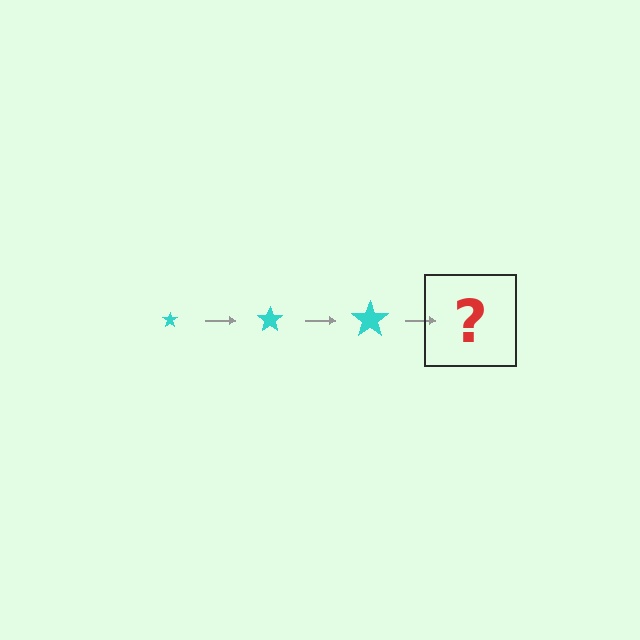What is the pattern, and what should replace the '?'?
The pattern is that the star gets progressively larger each step. The '?' should be a cyan star, larger than the previous one.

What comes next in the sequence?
The next element should be a cyan star, larger than the previous one.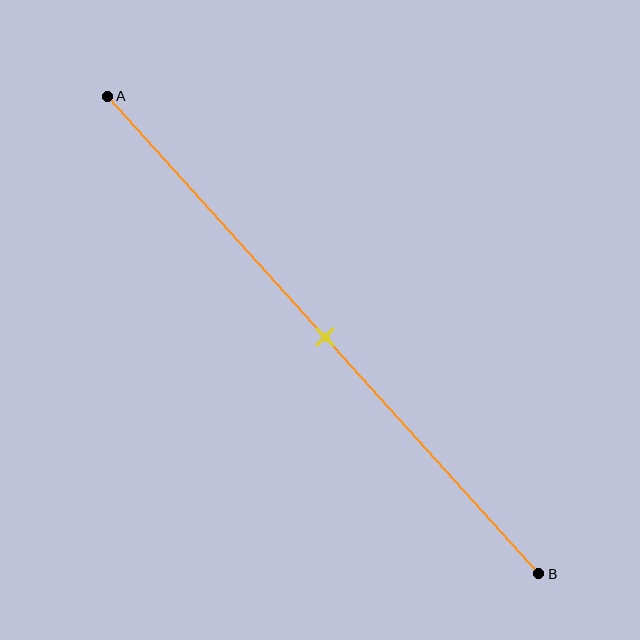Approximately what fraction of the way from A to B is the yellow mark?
The yellow mark is approximately 50% of the way from A to B.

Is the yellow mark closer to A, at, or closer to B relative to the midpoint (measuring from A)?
The yellow mark is approximately at the midpoint of segment AB.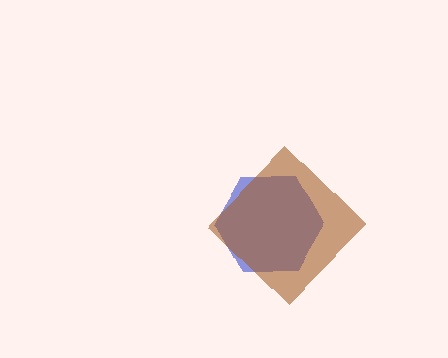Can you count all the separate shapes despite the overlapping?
Yes, there are 2 separate shapes.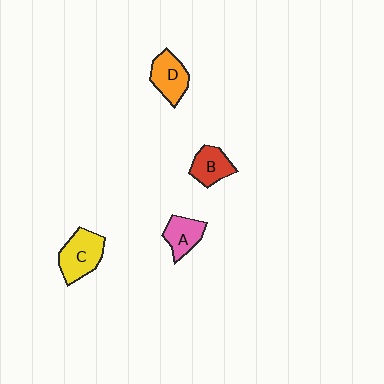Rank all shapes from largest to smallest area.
From largest to smallest: C (yellow), D (orange), B (red), A (pink).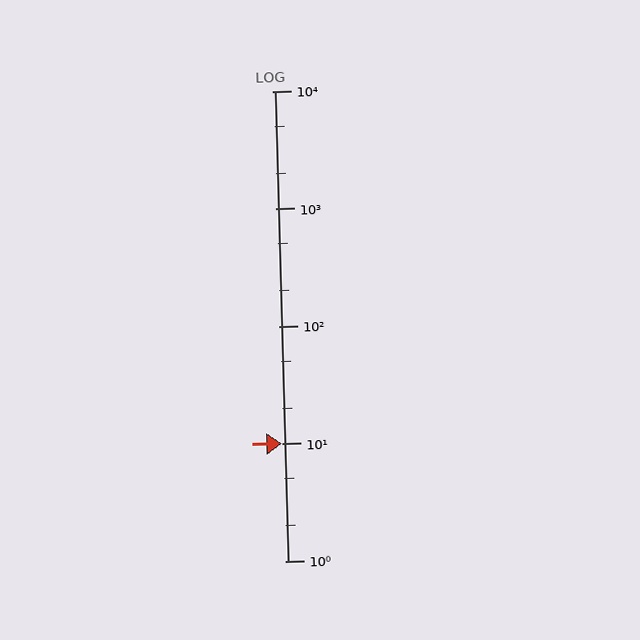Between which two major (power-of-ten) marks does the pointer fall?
The pointer is between 10 and 100.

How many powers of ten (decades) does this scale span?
The scale spans 4 decades, from 1 to 10000.